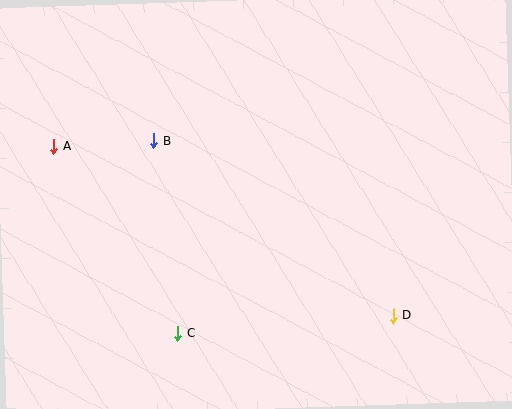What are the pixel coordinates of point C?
Point C is at (178, 334).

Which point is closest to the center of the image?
Point B at (153, 141) is closest to the center.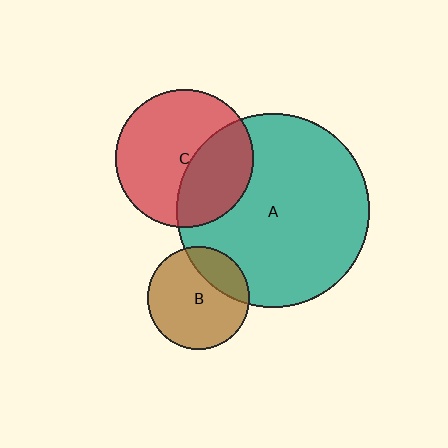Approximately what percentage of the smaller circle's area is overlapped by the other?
Approximately 25%.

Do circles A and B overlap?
Yes.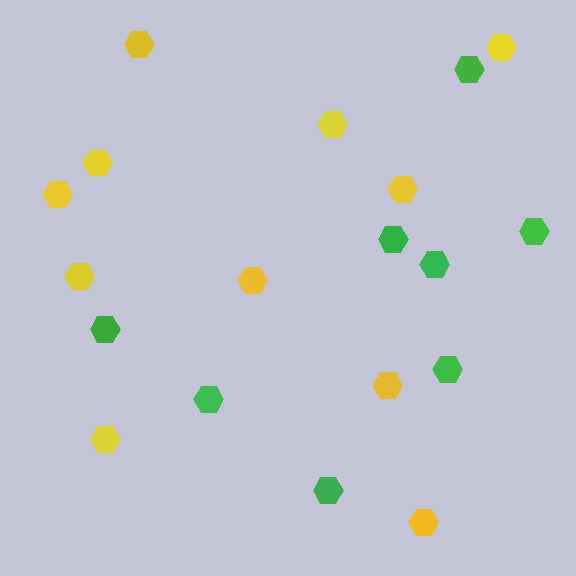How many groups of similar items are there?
There are 2 groups: one group of green hexagons (8) and one group of yellow hexagons (11).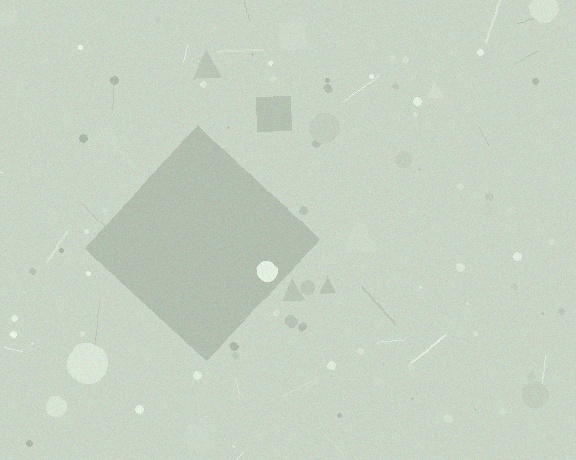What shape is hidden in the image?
A diamond is hidden in the image.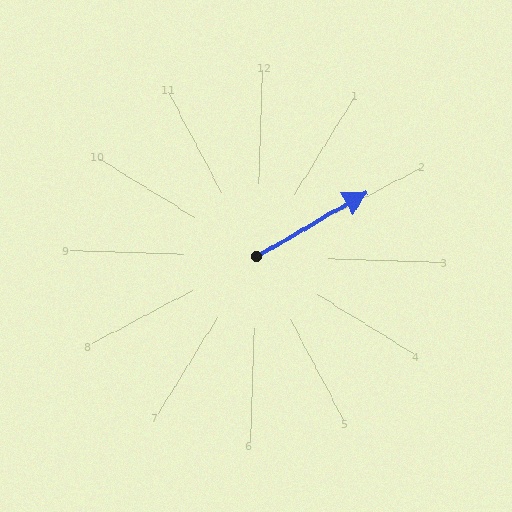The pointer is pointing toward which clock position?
Roughly 2 o'clock.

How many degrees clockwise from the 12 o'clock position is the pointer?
Approximately 58 degrees.